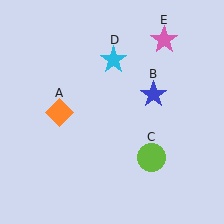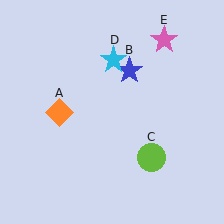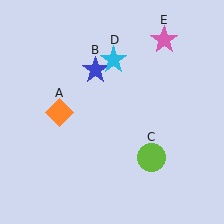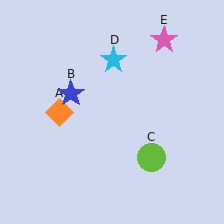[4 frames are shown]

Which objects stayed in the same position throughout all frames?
Orange diamond (object A) and lime circle (object C) and cyan star (object D) and pink star (object E) remained stationary.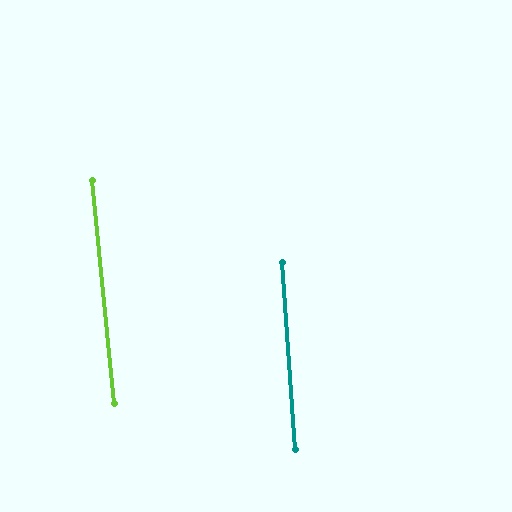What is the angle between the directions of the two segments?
Approximately 2 degrees.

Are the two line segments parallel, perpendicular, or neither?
Parallel — their directions differ by only 1.6°.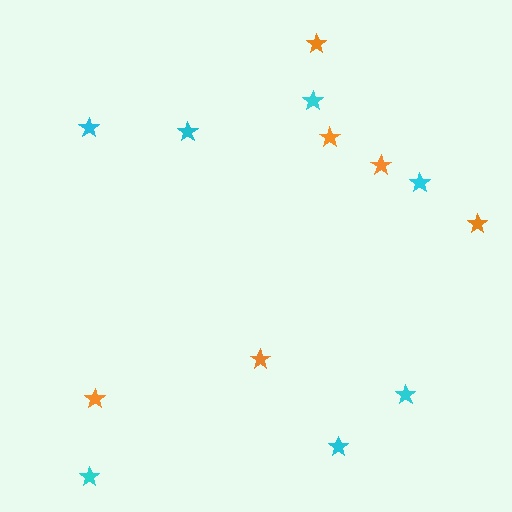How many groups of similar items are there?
There are 2 groups: one group of orange stars (6) and one group of cyan stars (7).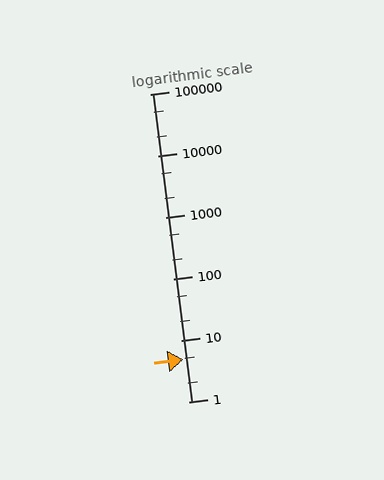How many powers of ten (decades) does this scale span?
The scale spans 5 decades, from 1 to 100000.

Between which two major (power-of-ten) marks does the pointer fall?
The pointer is between 1 and 10.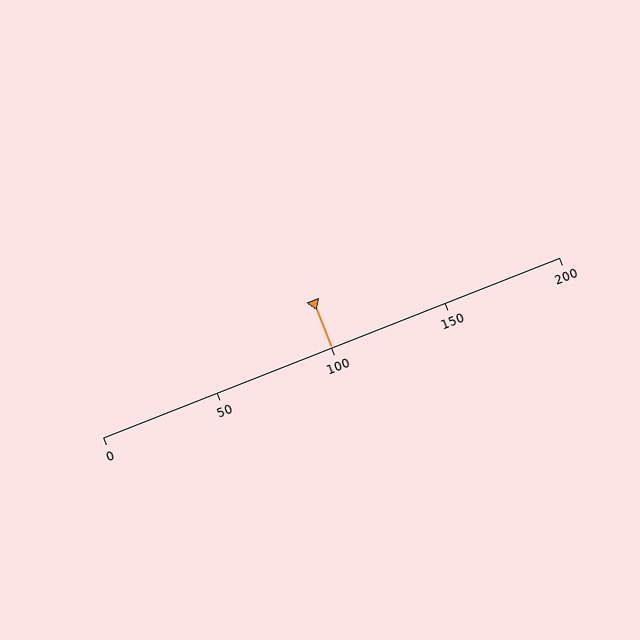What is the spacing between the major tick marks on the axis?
The major ticks are spaced 50 apart.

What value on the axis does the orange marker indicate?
The marker indicates approximately 100.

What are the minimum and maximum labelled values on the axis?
The axis runs from 0 to 200.